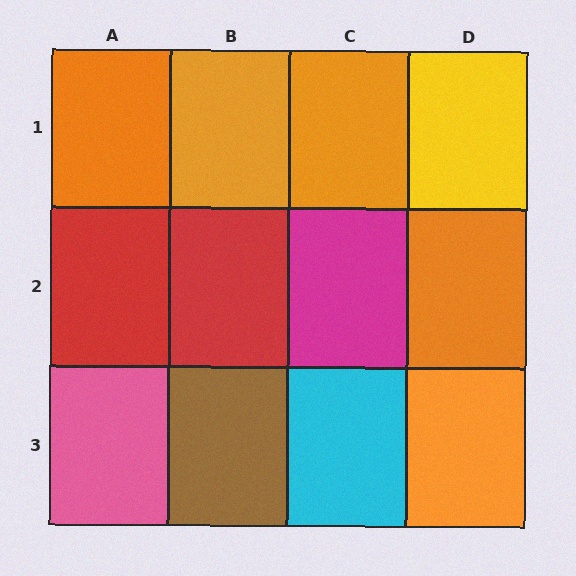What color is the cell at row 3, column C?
Cyan.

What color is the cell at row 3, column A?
Pink.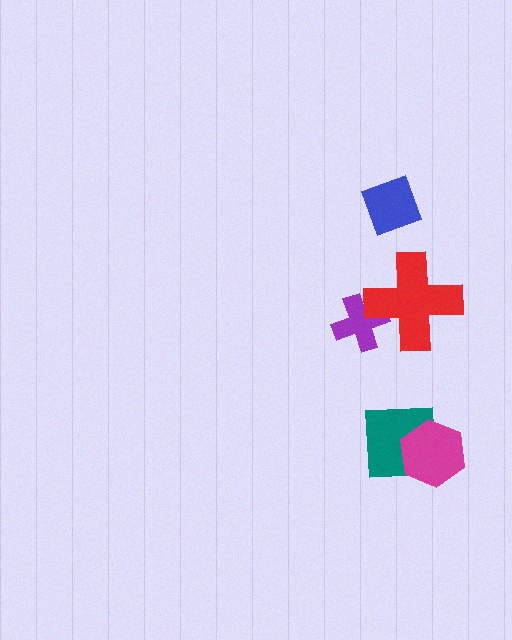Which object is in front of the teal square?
The magenta hexagon is in front of the teal square.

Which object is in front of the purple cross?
The red cross is in front of the purple cross.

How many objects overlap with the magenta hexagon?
1 object overlaps with the magenta hexagon.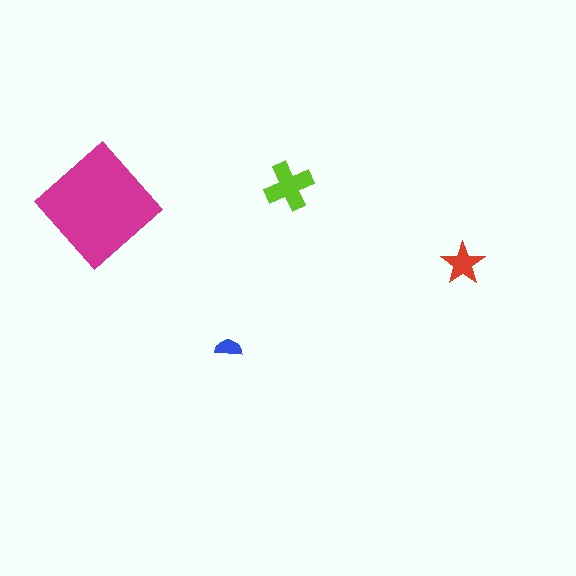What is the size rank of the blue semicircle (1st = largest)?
4th.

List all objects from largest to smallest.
The magenta diamond, the lime cross, the red star, the blue semicircle.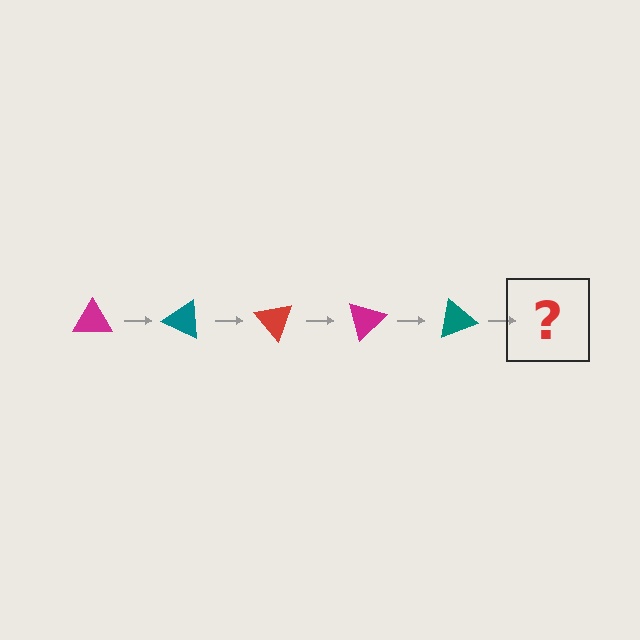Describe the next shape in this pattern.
It should be a red triangle, rotated 125 degrees from the start.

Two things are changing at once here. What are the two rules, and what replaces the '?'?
The two rules are that it rotates 25 degrees each step and the color cycles through magenta, teal, and red. The '?' should be a red triangle, rotated 125 degrees from the start.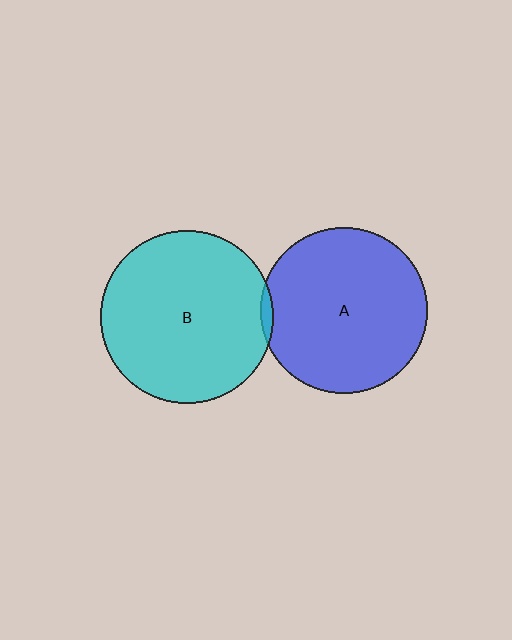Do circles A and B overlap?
Yes.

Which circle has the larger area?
Circle B (cyan).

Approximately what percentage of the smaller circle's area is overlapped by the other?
Approximately 5%.